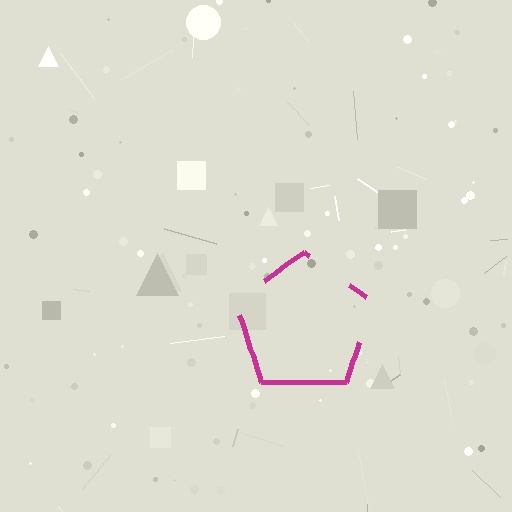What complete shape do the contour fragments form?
The contour fragments form a pentagon.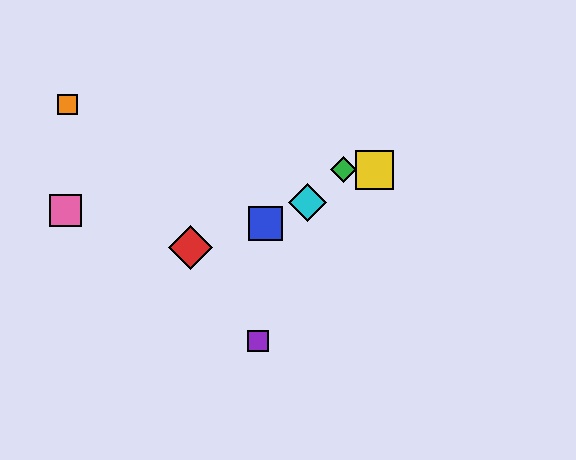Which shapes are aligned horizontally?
The green diamond, the yellow square are aligned horizontally.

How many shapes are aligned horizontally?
2 shapes (the green diamond, the yellow square) are aligned horizontally.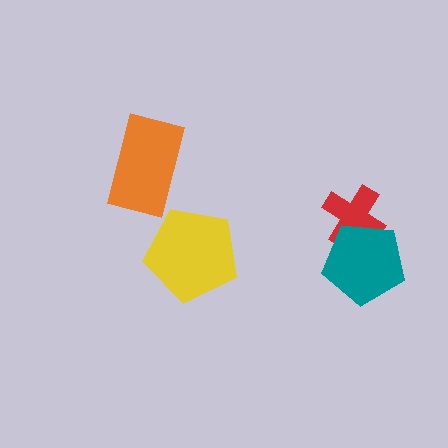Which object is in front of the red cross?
The teal pentagon is in front of the red cross.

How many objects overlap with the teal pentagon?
1 object overlaps with the teal pentagon.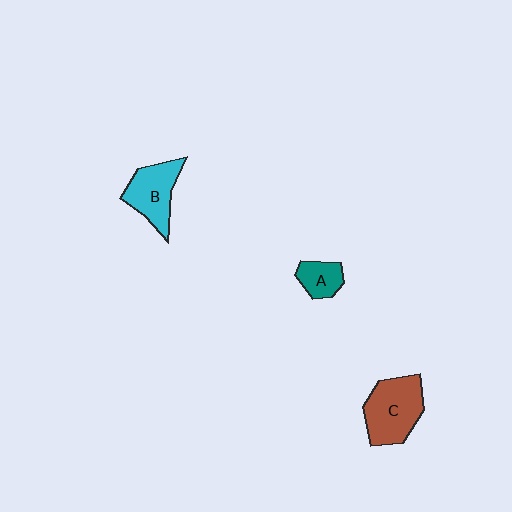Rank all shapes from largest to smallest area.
From largest to smallest: C (brown), B (cyan), A (teal).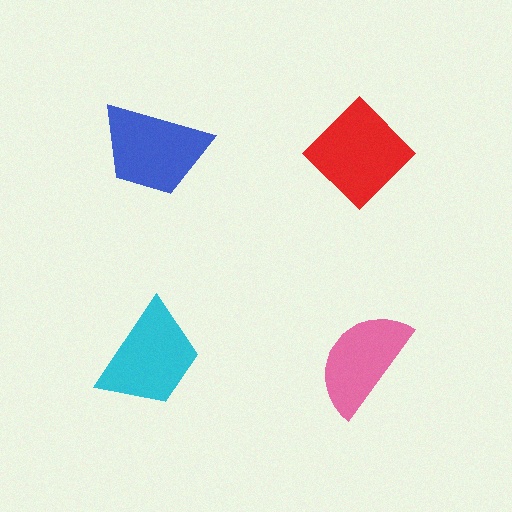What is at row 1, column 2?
A red diamond.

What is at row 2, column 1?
A cyan trapezoid.